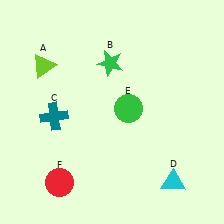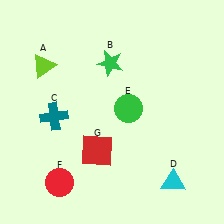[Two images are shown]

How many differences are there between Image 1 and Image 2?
There is 1 difference between the two images.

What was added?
A red square (G) was added in Image 2.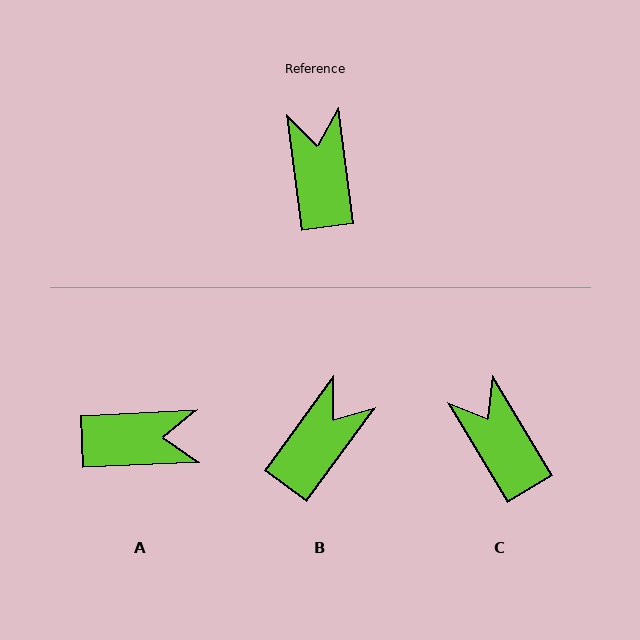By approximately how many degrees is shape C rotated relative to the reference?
Approximately 24 degrees counter-clockwise.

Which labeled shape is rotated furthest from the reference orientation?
A, about 95 degrees away.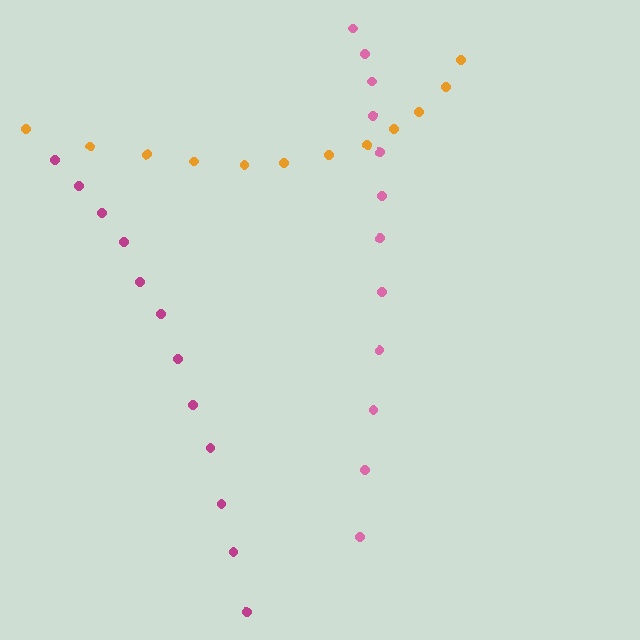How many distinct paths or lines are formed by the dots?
There are 3 distinct paths.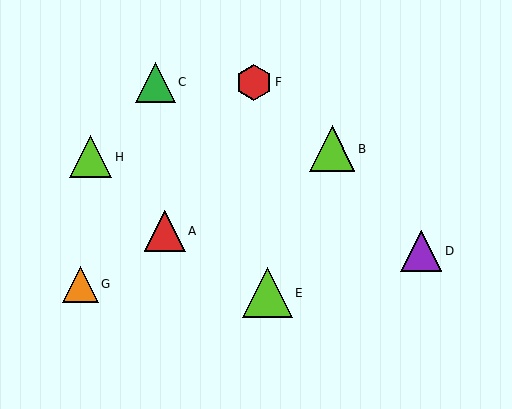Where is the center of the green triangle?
The center of the green triangle is at (155, 82).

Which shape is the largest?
The lime triangle (labeled E) is the largest.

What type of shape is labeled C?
Shape C is a green triangle.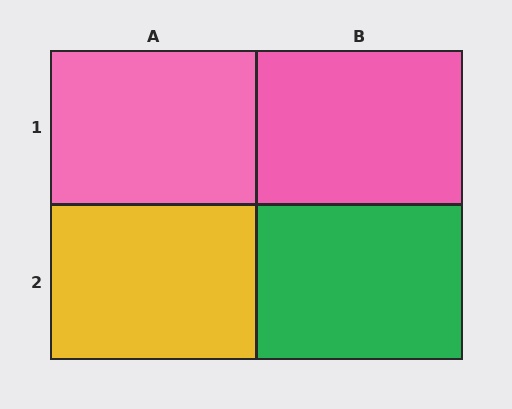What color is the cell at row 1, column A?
Pink.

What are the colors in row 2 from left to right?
Yellow, green.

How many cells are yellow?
1 cell is yellow.